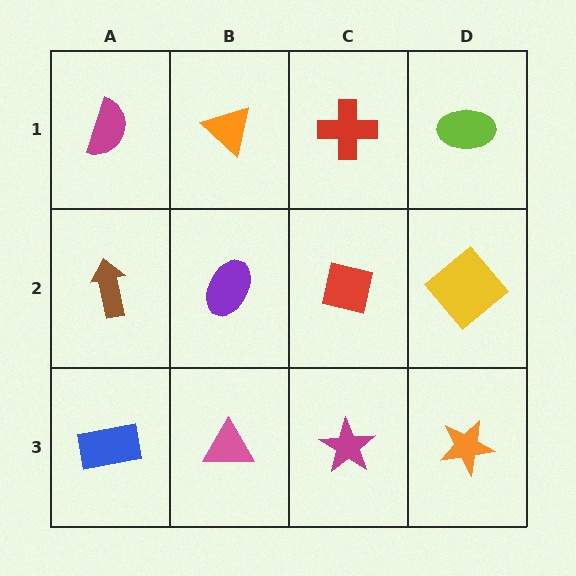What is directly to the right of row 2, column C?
A yellow diamond.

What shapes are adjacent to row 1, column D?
A yellow diamond (row 2, column D), a red cross (row 1, column C).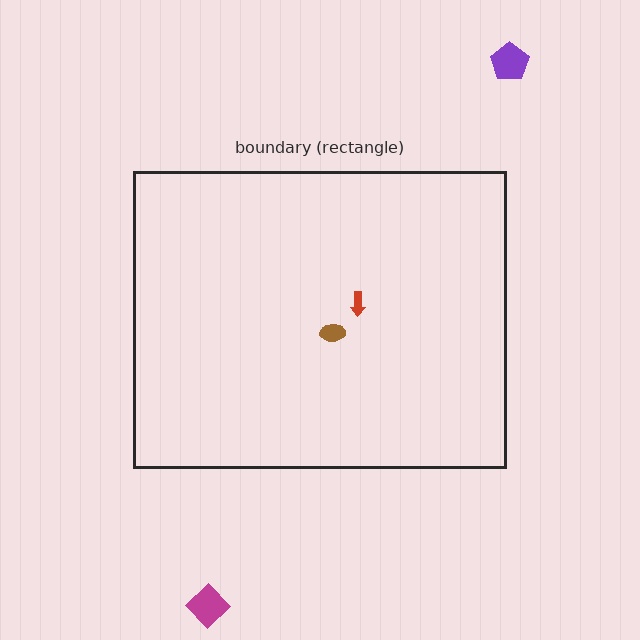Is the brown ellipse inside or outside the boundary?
Inside.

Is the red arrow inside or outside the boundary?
Inside.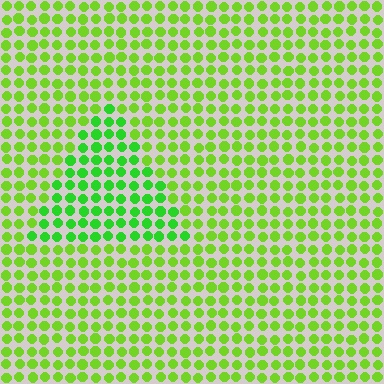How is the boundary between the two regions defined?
The boundary is defined purely by a slight shift in hue (about 26 degrees). Spacing, size, and orientation are identical on both sides.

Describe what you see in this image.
The image is filled with small lime elements in a uniform arrangement. A triangle-shaped region is visible where the elements are tinted to a slightly different hue, forming a subtle color boundary.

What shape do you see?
I see a triangle.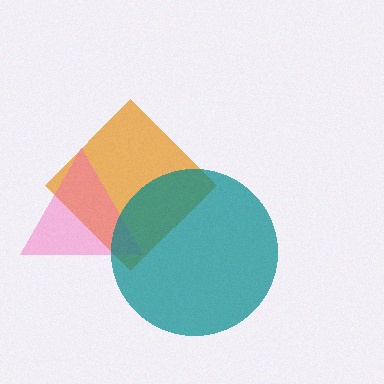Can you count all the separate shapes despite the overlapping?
Yes, there are 3 separate shapes.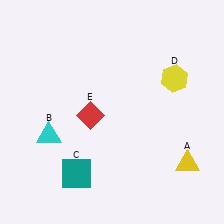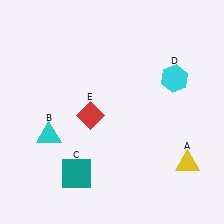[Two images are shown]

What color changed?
The hexagon (D) changed from yellow in Image 1 to cyan in Image 2.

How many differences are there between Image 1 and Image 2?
There is 1 difference between the two images.